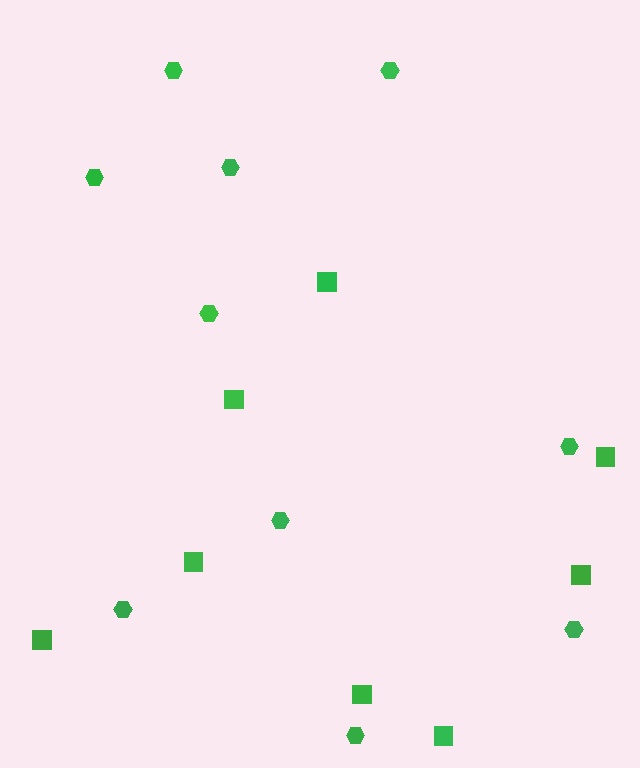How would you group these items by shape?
There are 2 groups: one group of squares (8) and one group of hexagons (10).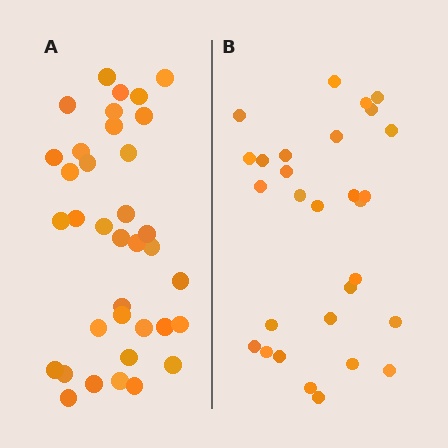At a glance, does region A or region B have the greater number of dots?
Region A (the left region) has more dots.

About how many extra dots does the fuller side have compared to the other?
Region A has roughly 8 or so more dots than region B.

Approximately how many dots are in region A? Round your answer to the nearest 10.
About 40 dots. (The exact count is 36, which rounds to 40.)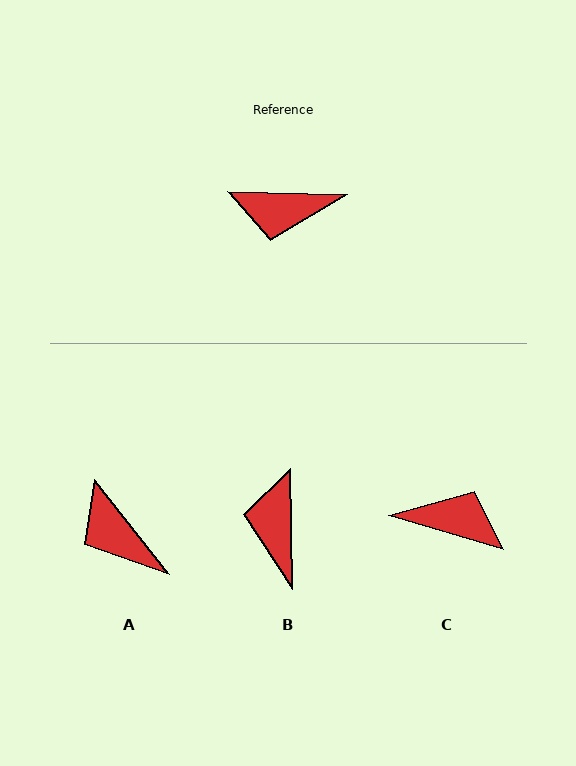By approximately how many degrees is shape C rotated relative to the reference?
Approximately 165 degrees counter-clockwise.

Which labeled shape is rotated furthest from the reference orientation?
C, about 165 degrees away.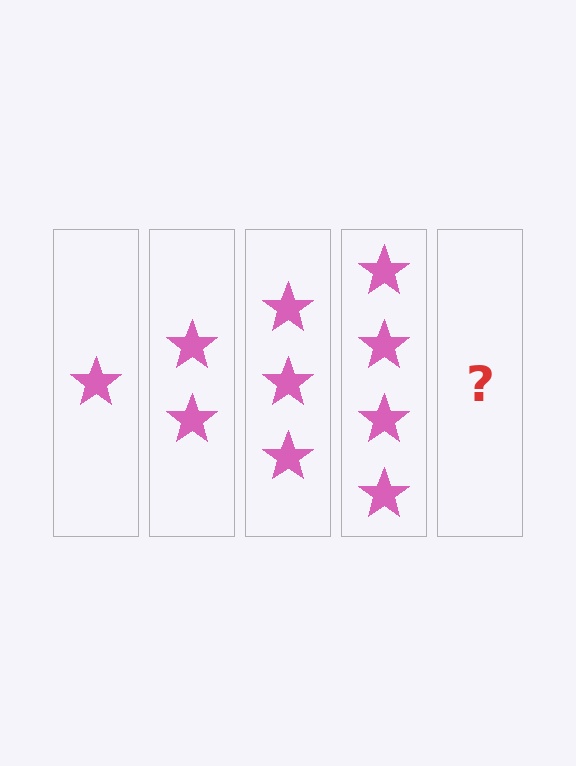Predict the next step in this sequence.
The next step is 5 stars.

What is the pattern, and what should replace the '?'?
The pattern is that each step adds one more star. The '?' should be 5 stars.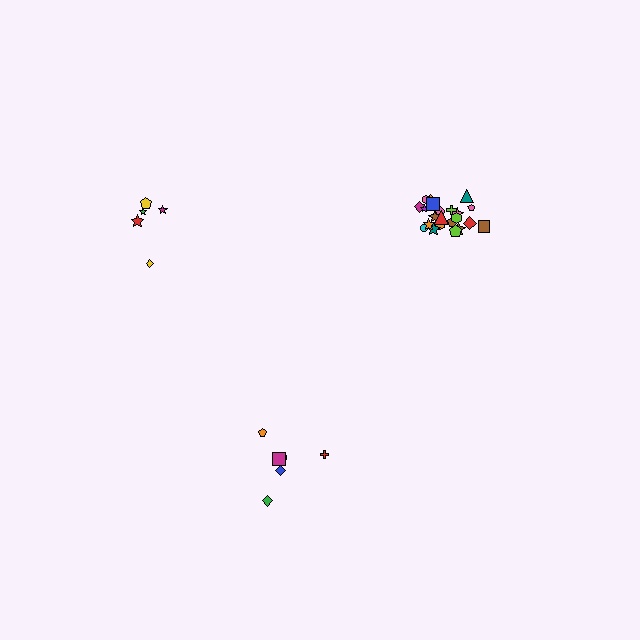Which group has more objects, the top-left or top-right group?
The top-right group.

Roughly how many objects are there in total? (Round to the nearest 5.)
Roughly 35 objects in total.